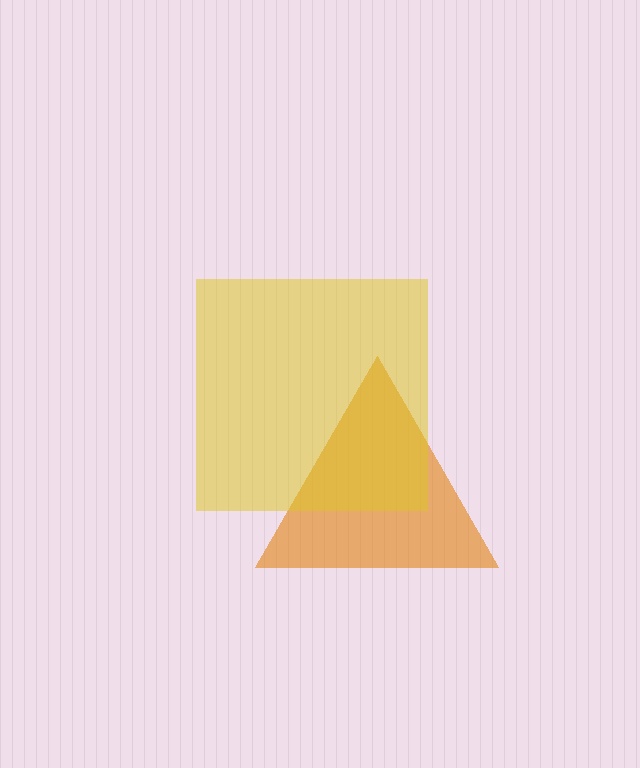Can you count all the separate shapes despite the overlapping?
Yes, there are 2 separate shapes.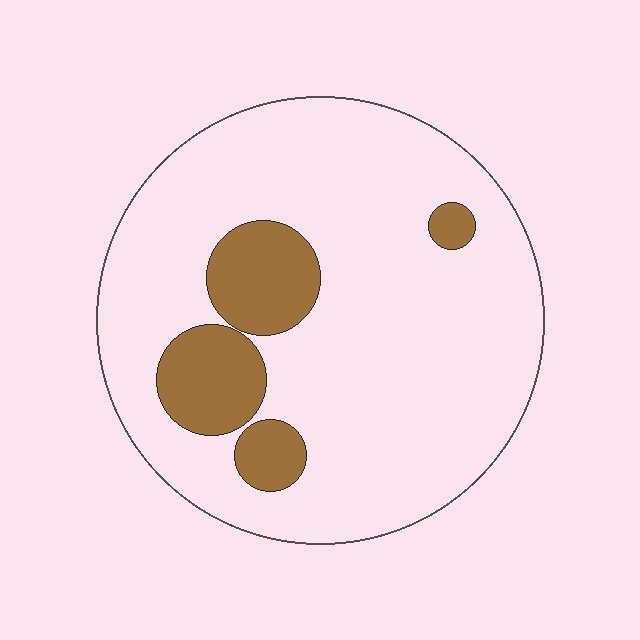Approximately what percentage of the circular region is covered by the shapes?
Approximately 15%.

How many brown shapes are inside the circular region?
4.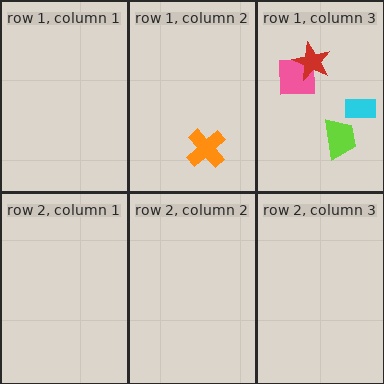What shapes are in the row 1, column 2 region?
The orange cross.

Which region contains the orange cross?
The row 1, column 2 region.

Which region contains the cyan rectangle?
The row 1, column 3 region.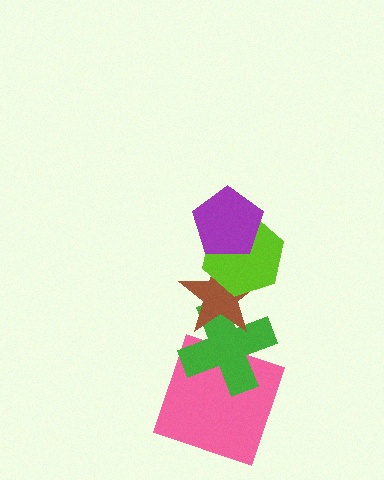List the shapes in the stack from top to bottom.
From top to bottom: the purple pentagon, the lime hexagon, the brown star, the green cross, the pink square.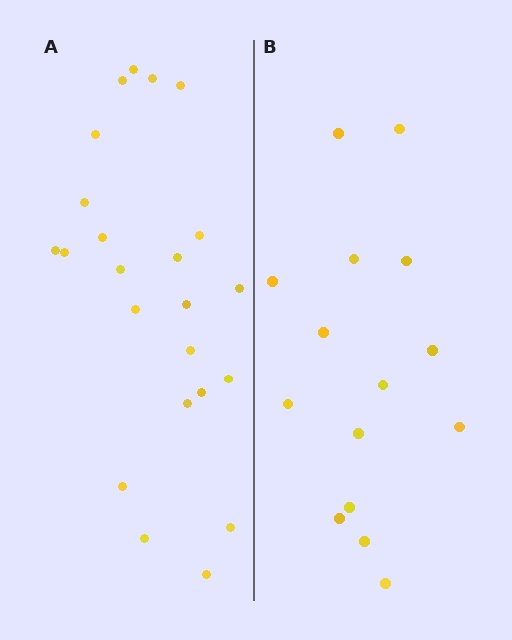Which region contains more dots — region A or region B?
Region A (the left region) has more dots.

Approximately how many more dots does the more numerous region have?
Region A has roughly 8 or so more dots than region B.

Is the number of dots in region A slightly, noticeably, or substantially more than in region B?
Region A has substantially more. The ratio is roughly 1.5 to 1.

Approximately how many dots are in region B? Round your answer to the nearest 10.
About 20 dots. (The exact count is 15, which rounds to 20.)